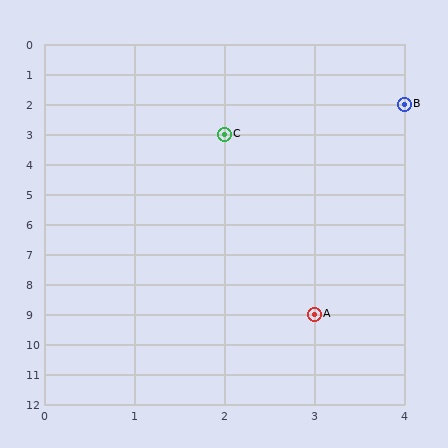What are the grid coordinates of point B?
Point B is at grid coordinates (4, 2).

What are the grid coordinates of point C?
Point C is at grid coordinates (2, 3).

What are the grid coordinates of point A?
Point A is at grid coordinates (3, 9).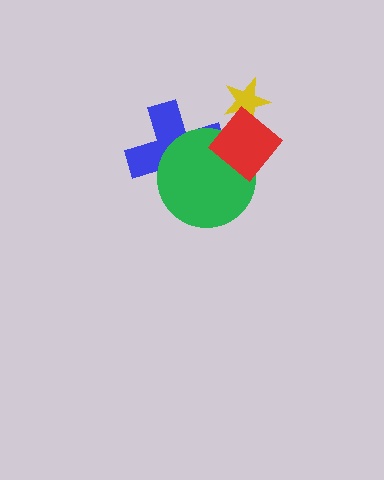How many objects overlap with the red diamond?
3 objects overlap with the red diamond.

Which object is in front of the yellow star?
The red diamond is in front of the yellow star.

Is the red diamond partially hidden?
No, no other shape covers it.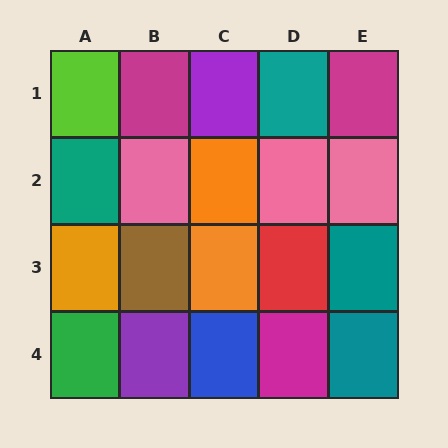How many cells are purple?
2 cells are purple.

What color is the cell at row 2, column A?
Teal.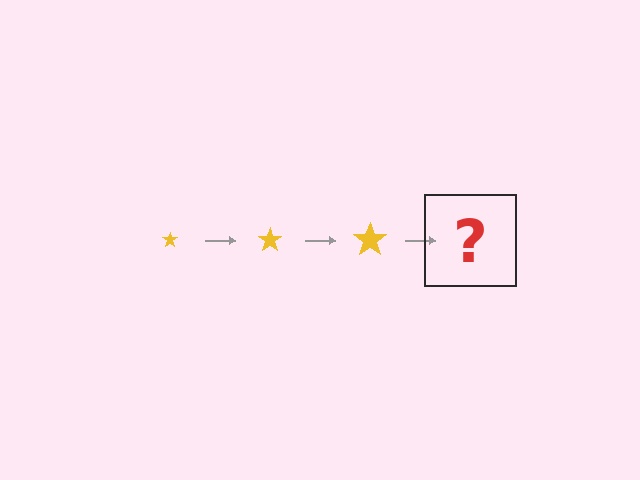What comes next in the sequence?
The next element should be a yellow star, larger than the previous one.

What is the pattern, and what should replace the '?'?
The pattern is that the star gets progressively larger each step. The '?' should be a yellow star, larger than the previous one.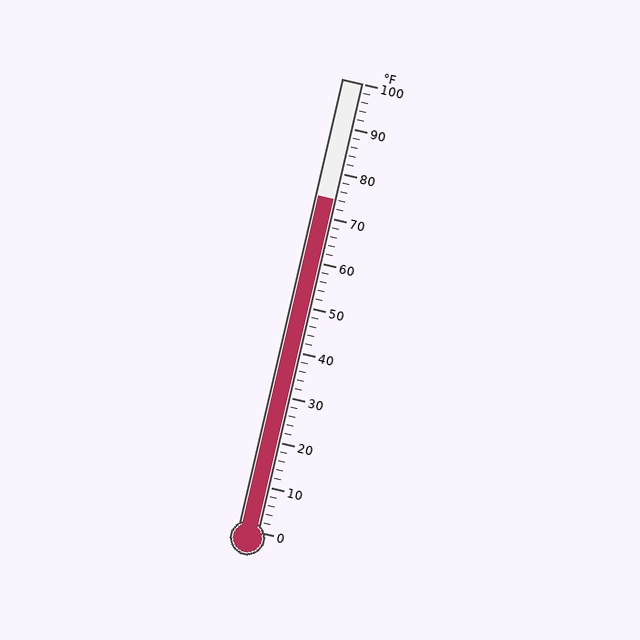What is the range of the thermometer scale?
The thermometer scale ranges from 0°F to 100°F.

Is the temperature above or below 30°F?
The temperature is above 30°F.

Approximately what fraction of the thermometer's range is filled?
The thermometer is filled to approximately 75% of its range.